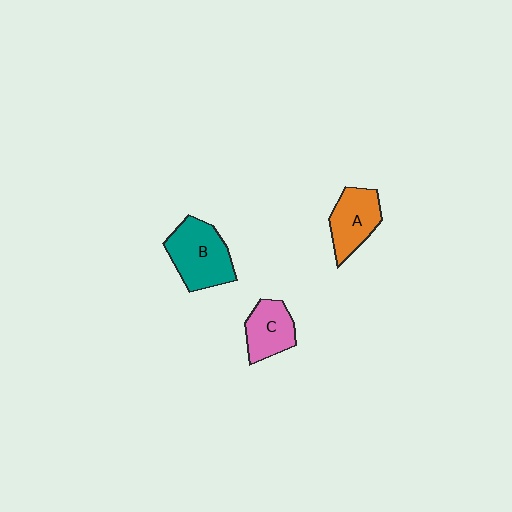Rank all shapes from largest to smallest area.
From largest to smallest: B (teal), A (orange), C (pink).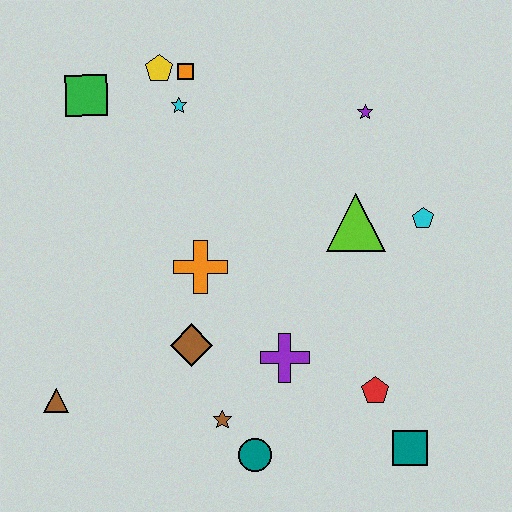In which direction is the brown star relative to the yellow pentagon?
The brown star is below the yellow pentagon.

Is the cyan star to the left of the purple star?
Yes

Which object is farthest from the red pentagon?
The green square is farthest from the red pentagon.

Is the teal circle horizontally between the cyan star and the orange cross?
No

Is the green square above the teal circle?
Yes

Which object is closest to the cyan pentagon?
The lime triangle is closest to the cyan pentagon.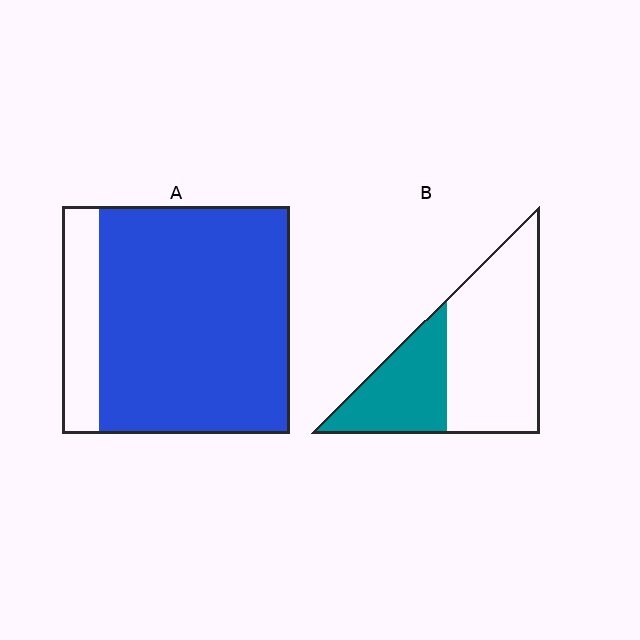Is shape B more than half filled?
No.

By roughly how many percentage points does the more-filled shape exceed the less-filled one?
By roughly 50 percentage points (A over B).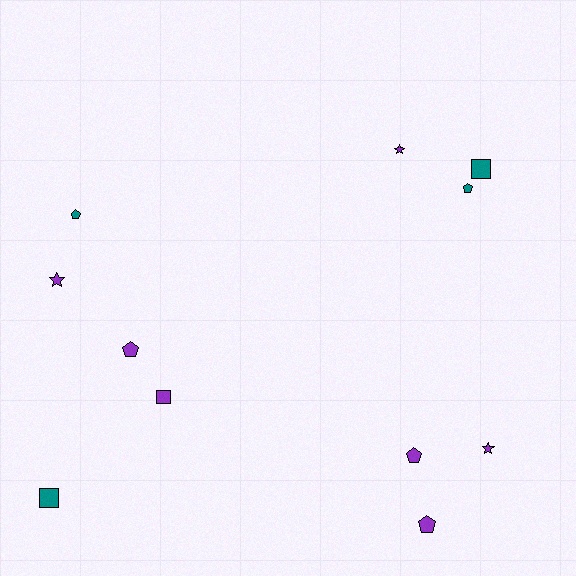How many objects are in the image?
There are 11 objects.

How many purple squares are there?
There is 1 purple square.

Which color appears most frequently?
Purple, with 7 objects.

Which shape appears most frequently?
Pentagon, with 5 objects.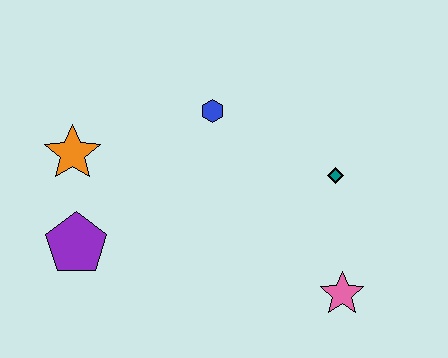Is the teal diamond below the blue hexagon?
Yes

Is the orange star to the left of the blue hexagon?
Yes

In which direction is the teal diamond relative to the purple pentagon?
The teal diamond is to the right of the purple pentagon.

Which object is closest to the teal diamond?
The pink star is closest to the teal diamond.